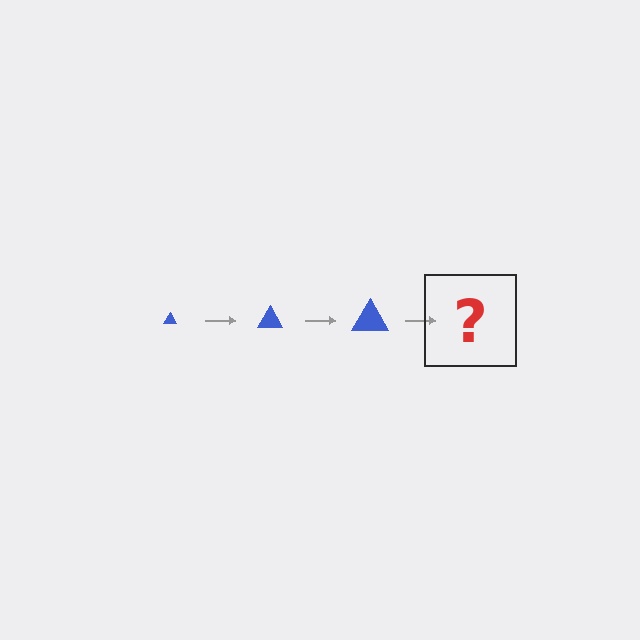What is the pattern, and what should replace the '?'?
The pattern is that the triangle gets progressively larger each step. The '?' should be a blue triangle, larger than the previous one.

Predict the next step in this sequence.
The next step is a blue triangle, larger than the previous one.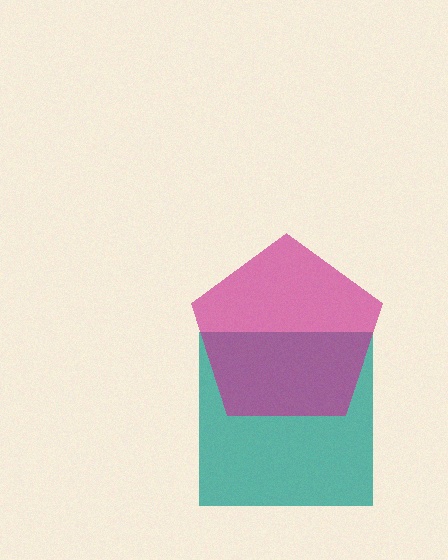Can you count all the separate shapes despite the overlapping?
Yes, there are 2 separate shapes.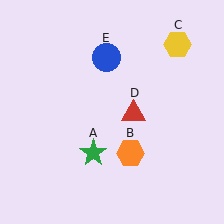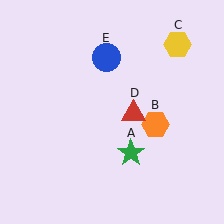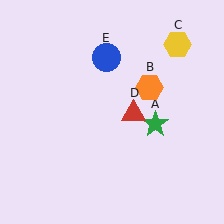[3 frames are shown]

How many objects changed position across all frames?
2 objects changed position: green star (object A), orange hexagon (object B).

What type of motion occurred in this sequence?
The green star (object A), orange hexagon (object B) rotated counterclockwise around the center of the scene.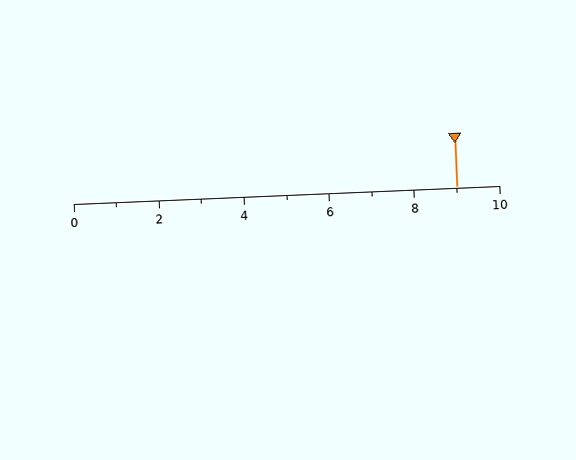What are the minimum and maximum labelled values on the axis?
The axis runs from 0 to 10.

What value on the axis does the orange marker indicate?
The marker indicates approximately 9.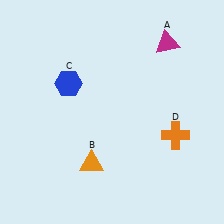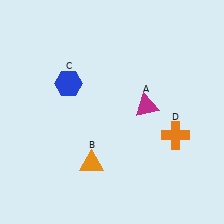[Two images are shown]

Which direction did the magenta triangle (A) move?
The magenta triangle (A) moved down.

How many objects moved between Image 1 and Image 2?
1 object moved between the two images.